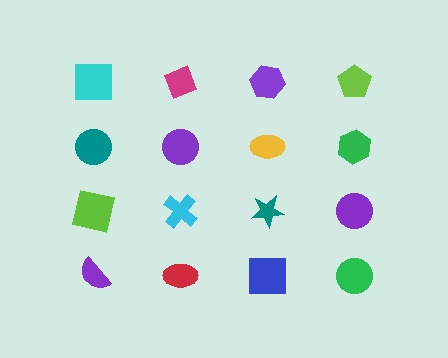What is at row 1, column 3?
A purple hexagon.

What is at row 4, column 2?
A red ellipse.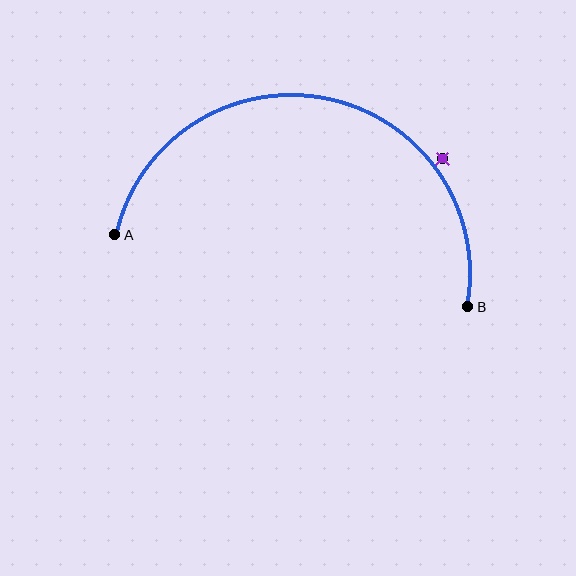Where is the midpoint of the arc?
The arc midpoint is the point on the curve farthest from the straight line joining A and B. It sits above that line.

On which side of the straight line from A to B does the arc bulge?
The arc bulges above the straight line connecting A and B.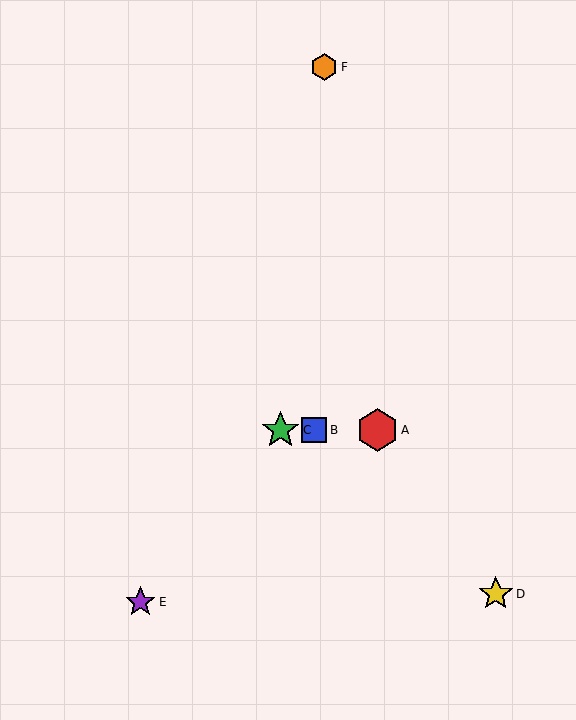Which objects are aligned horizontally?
Objects A, B, C are aligned horizontally.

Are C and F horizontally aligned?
No, C is at y≈430 and F is at y≈67.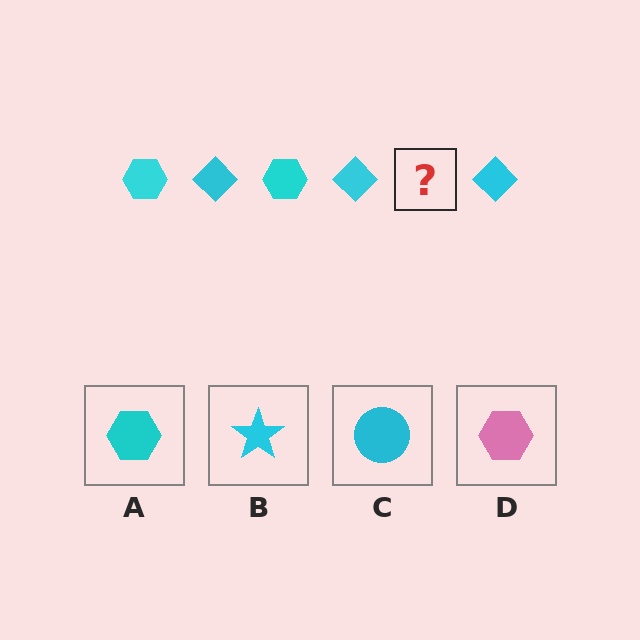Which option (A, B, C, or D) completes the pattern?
A.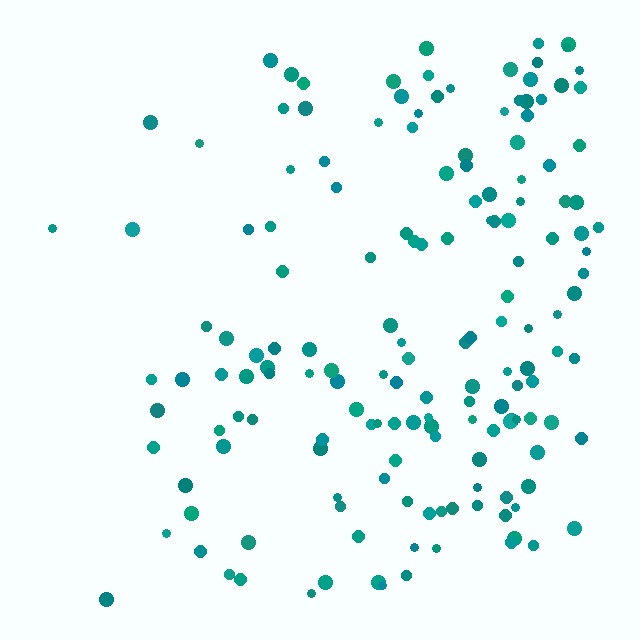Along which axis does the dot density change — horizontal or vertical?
Horizontal.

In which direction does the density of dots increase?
From left to right, with the right side densest.